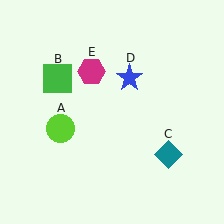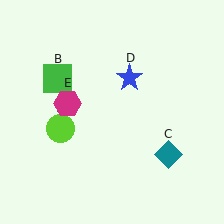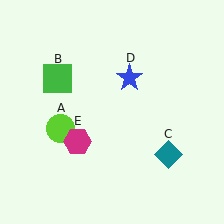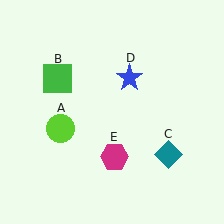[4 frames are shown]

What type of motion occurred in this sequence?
The magenta hexagon (object E) rotated counterclockwise around the center of the scene.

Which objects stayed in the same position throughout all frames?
Lime circle (object A) and green square (object B) and teal diamond (object C) and blue star (object D) remained stationary.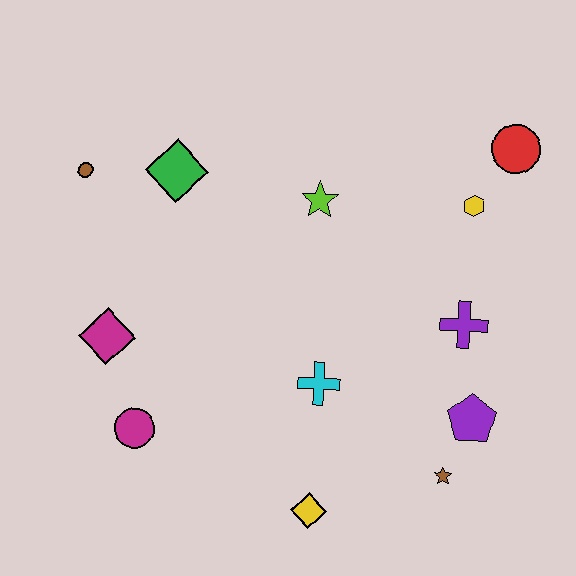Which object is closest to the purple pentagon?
The brown star is closest to the purple pentagon.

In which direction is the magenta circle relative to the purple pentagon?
The magenta circle is to the left of the purple pentagon.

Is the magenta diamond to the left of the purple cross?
Yes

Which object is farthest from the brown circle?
The brown star is farthest from the brown circle.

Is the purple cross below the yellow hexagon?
Yes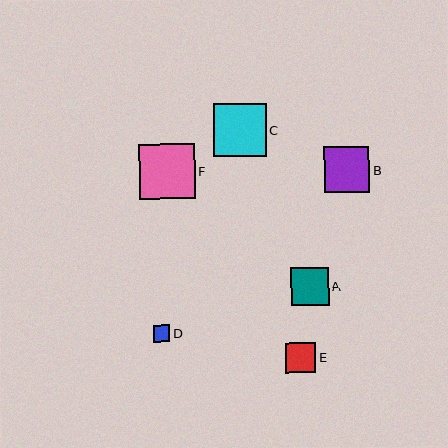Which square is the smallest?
Square D is the smallest with a size of approximately 16 pixels.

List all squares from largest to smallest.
From largest to smallest: F, C, B, A, E, D.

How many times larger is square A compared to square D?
Square A is approximately 2.3 times the size of square D.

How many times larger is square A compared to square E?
Square A is approximately 1.3 times the size of square E.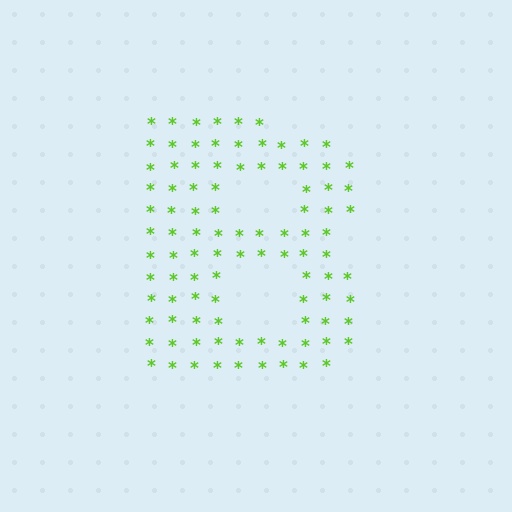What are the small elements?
The small elements are asterisks.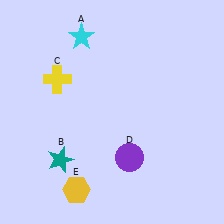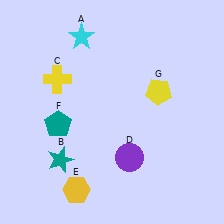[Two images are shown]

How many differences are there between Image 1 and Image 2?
There are 2 differences between the two images.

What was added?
A teal pentagon (F), a yellow pentagon (G) were added in Image 2.